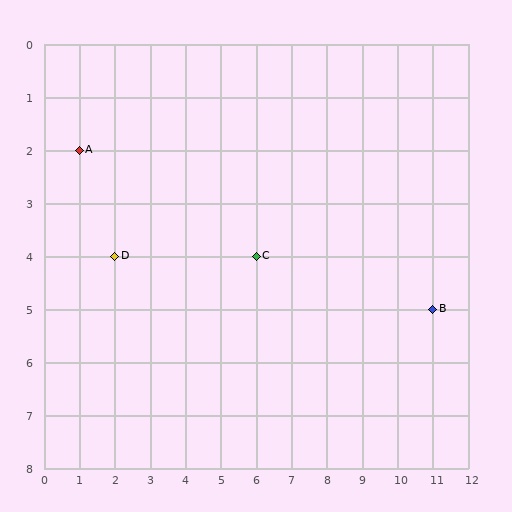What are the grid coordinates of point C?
Point C is at grid coordinates (6, 4).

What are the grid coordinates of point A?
Point A is at grid coordinates (1, 2).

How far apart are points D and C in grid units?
Points D and C are 4 columns apart.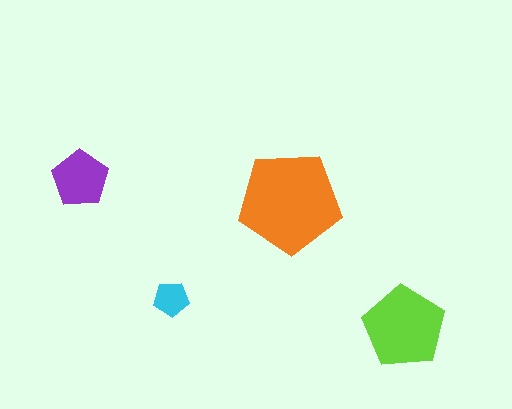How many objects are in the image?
There are 4 objects in the image.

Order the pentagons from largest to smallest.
the orange one, the lime one, the purple one, the cyan one.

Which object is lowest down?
The lime pentagon is bottommost.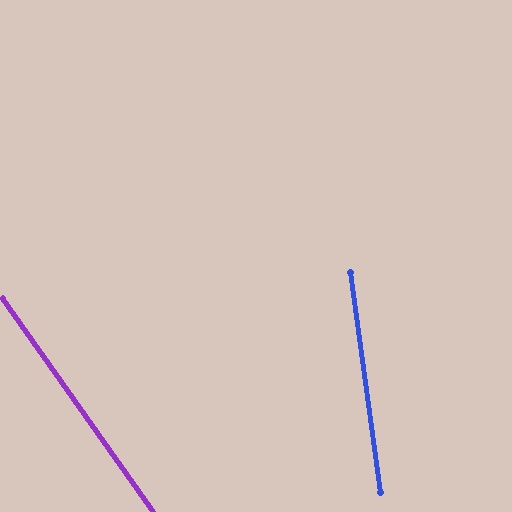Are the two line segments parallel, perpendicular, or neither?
Neither parallel nor perpendicular — they differ by about 27°.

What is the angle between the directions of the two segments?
Approximately 27 degrees.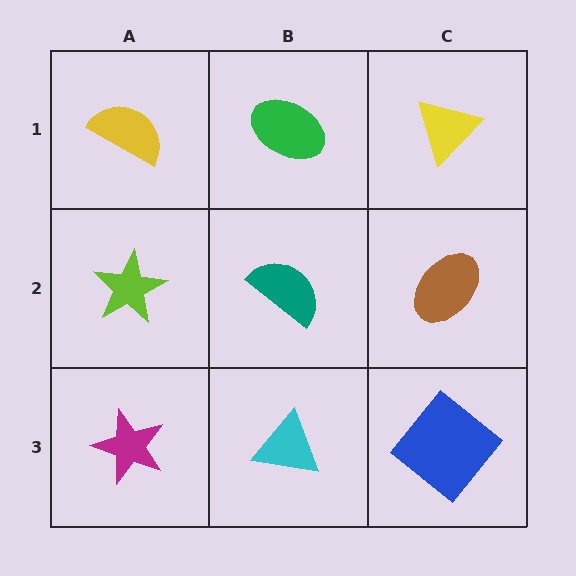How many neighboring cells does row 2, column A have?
3.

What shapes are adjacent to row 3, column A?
A lime star (row 2, column A), a cyan triangle (row 3, column B).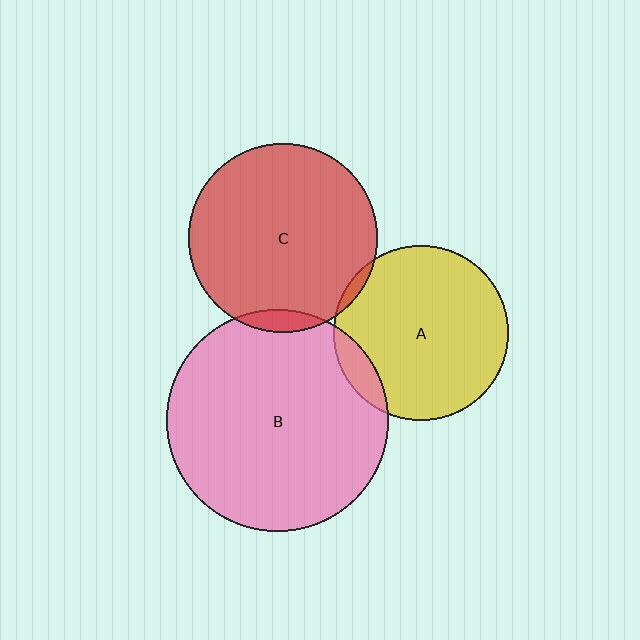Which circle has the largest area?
Circle B (pink).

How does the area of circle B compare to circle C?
Approximately 1.4 times.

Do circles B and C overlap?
Yes.